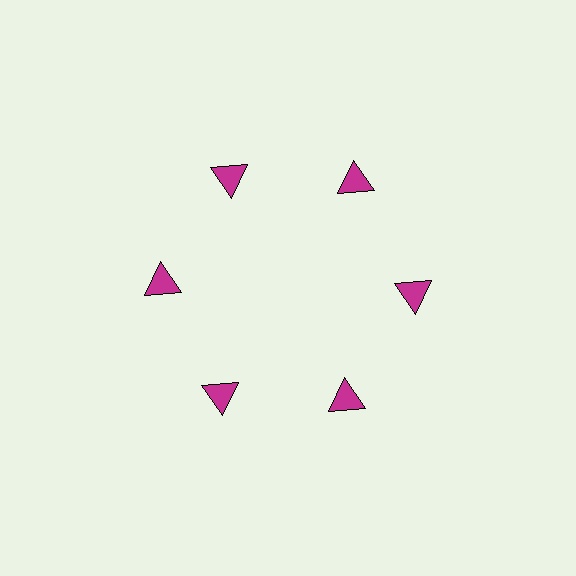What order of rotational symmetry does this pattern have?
This pattern has 6-fold rotational symmetry.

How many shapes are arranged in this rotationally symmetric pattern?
There are 6 shapes, arranged in 6 groups of 1.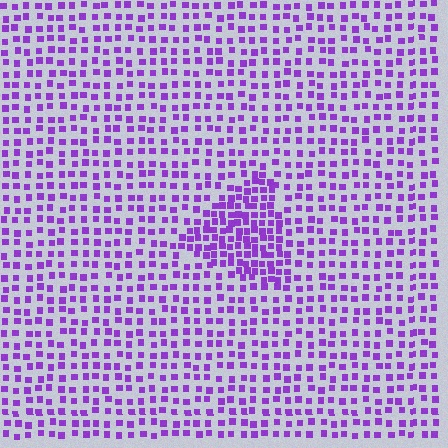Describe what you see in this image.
The image contains small purple elements arranged at two different densities. A triangle-shaped region is visible where the elements are more densely packed than the surrounding area.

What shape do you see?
I see a triangle.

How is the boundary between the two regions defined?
The boundary is defined by a change in element density (approximately 1.9x ratio). All elements are the same color, size, and shape.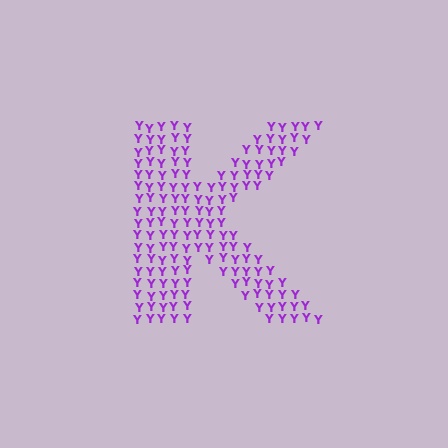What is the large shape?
The large shape is the letter K.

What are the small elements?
The small elements are letter Y's.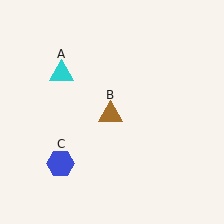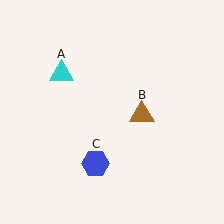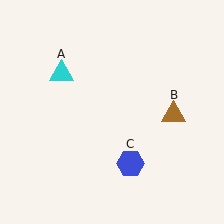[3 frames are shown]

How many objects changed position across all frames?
2 objects changed position: brown triangle (object B), blue hexagon (object C).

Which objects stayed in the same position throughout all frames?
Cyan triangle (object A) remained stationary.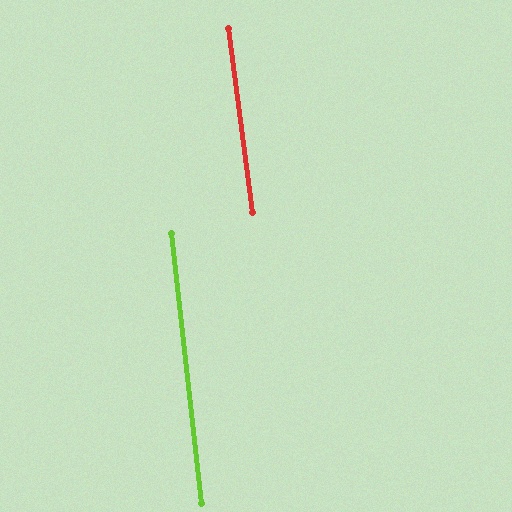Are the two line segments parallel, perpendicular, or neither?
Parallel — their directions differ by only 1.1°.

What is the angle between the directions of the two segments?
Approximately 1 degree.